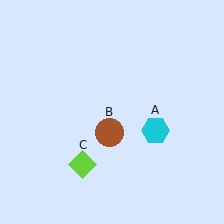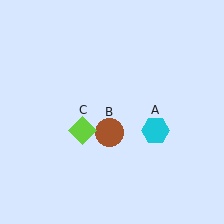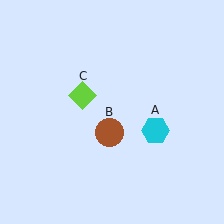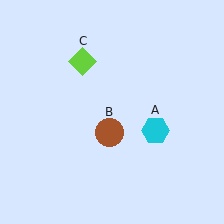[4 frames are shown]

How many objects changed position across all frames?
1 object changed position: lime diamond (object C).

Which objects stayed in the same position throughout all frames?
Cyan hexagon (object A) and brown circle (object B) remained stationary.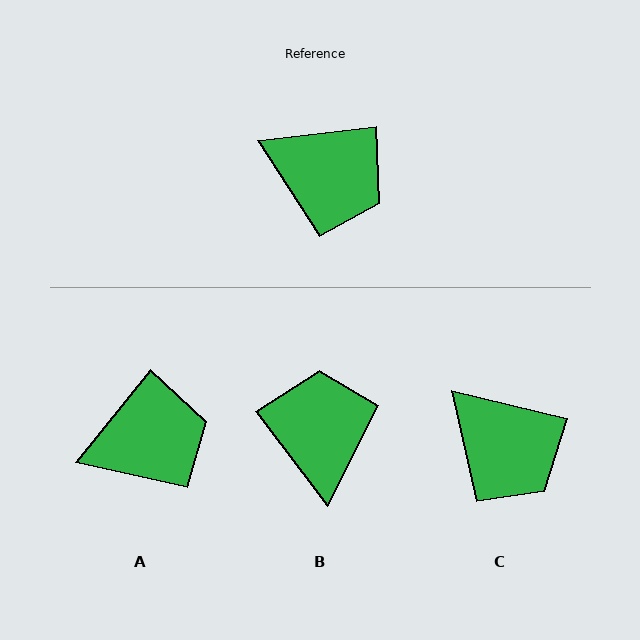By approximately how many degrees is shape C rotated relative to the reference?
Approximately 20 degrees clockwise.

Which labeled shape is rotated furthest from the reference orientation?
B, about 120 degrees away.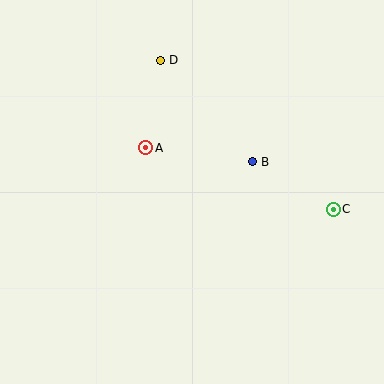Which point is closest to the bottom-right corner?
Point C is closest to the bottom-right corner.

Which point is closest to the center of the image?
Point A at (146, 148) is closest to the center.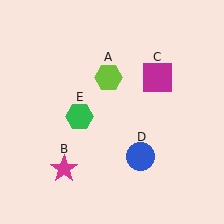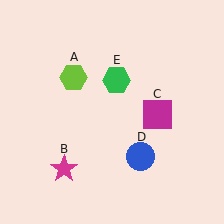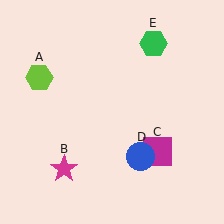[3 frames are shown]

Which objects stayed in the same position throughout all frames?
Magenta star (object B) and blue circle (object D) remained stationary.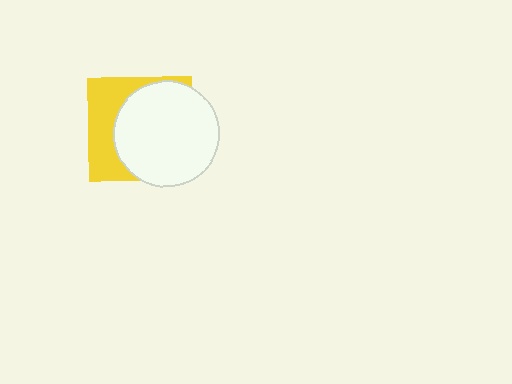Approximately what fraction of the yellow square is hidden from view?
Roughly 64% of the yellow square is hidden behind the white circle.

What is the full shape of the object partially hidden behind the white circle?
The partially hidden object is a yellow square.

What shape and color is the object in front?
The object in front is a white circle.